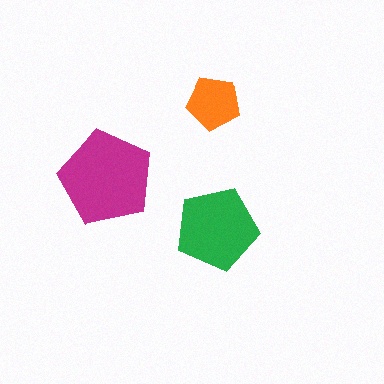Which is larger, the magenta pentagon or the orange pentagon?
The magenta one.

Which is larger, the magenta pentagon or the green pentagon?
The magenta one.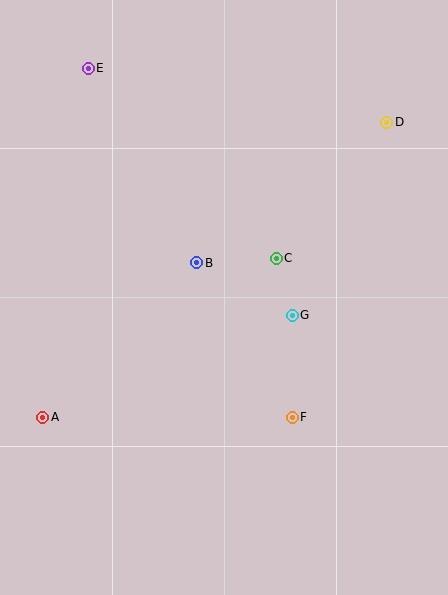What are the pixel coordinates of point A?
Point A is at (43, 417).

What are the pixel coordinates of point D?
Point D is at (387, 122).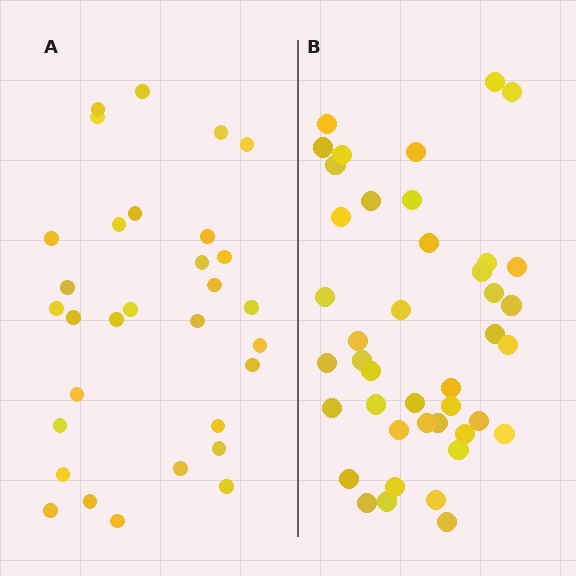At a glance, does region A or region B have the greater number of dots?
Region B (the right region) has more dots.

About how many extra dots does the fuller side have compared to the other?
Region B has roughly 12 or so more dots than region A.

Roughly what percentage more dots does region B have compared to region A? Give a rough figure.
About 35% more.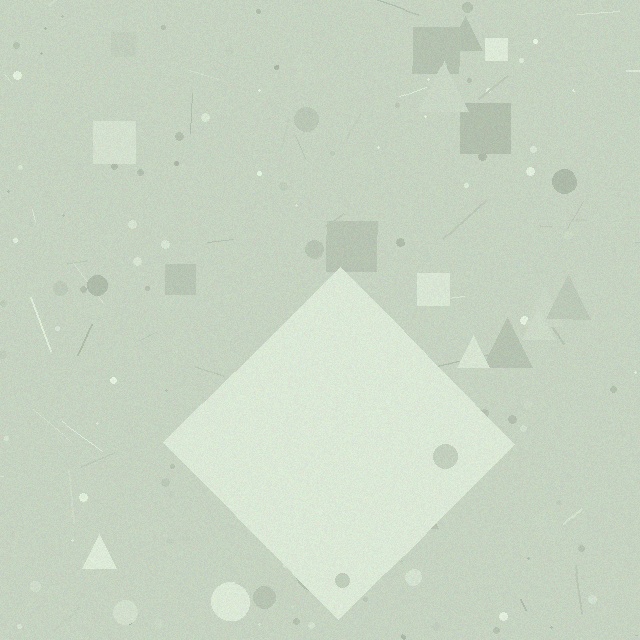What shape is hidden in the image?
A diamond is hidden in the image.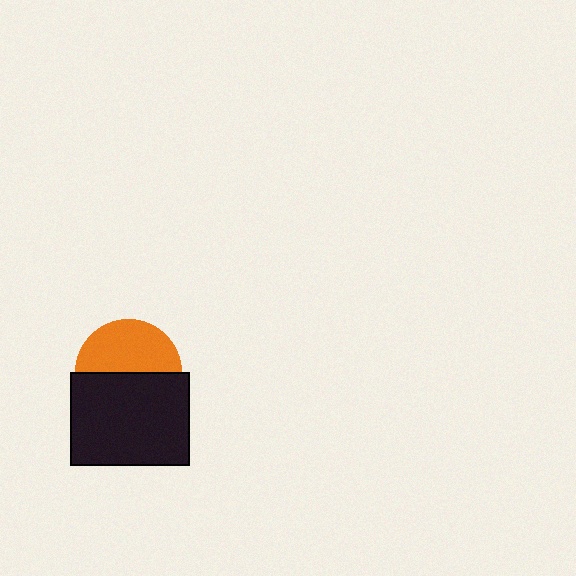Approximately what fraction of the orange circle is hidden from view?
Roughly 51% of the orange circle is hidden behind the black rectangle.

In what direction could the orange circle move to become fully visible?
The orange circle could move up. That would shift it out from behind the black rectangle entirely.